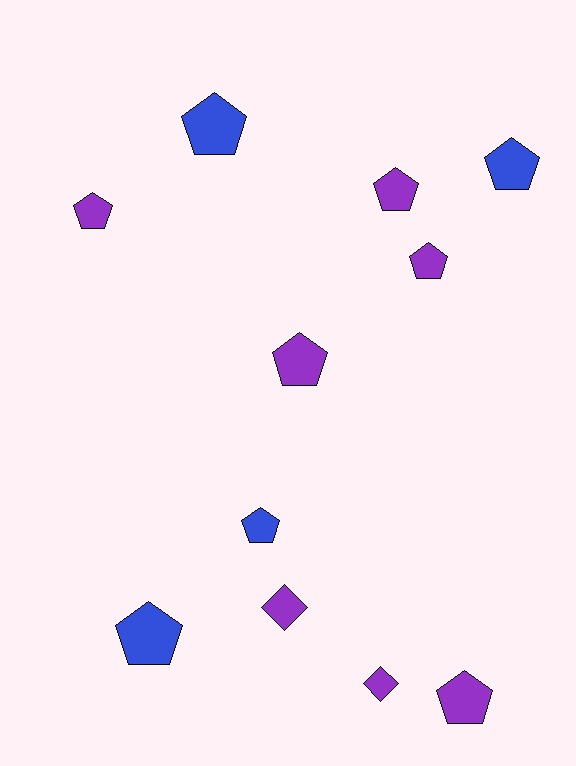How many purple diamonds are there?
There are 2 purple diamonds.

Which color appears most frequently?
Purple, with 7 objects.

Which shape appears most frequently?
Pentagon, with 9 objects.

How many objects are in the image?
There are 11 objects.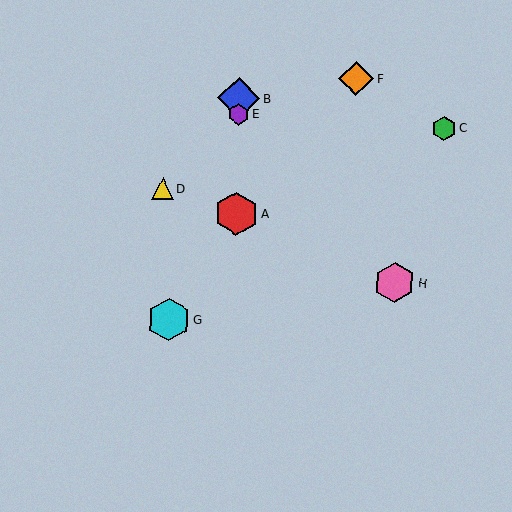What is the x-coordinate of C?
Object C is at x≈444.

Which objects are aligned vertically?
Objects A, B, E are aligned vertically.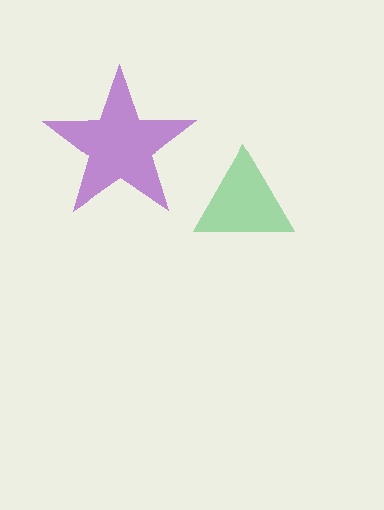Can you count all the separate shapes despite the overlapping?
Yes, there are 2 separate shapes.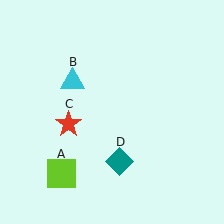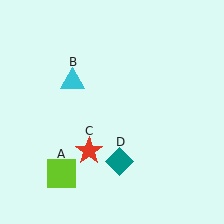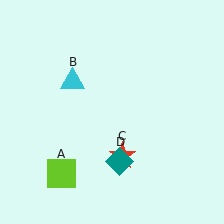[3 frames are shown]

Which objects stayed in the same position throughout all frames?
Lime square (object A) and cyan triangle (object B) and teal diamond (object D) remained stationary.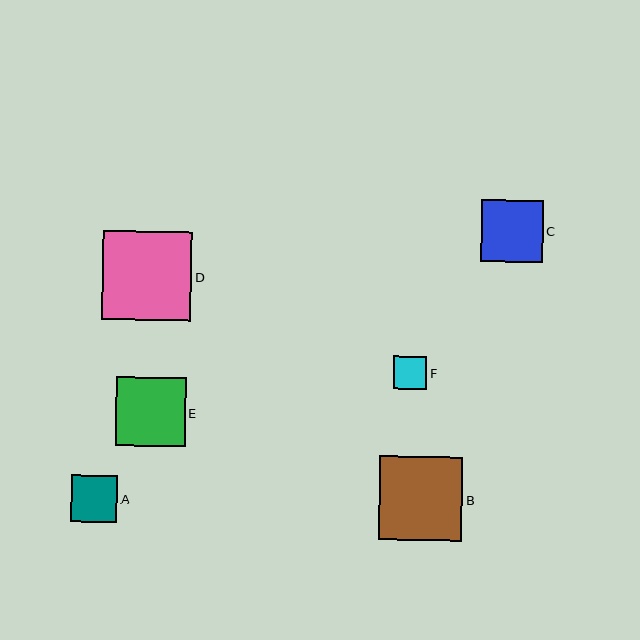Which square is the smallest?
Square F is the smallest with a size of approximately 33 pixels.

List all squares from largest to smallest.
From largest to smallest: D, B, E, C, A, F.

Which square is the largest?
Square D is the largest with a size of approximately 89 pixels.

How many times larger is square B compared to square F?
Square B is approximately 2.5 times the size of square F.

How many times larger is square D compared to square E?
Square D is approximately 1.3 times the size of square E.